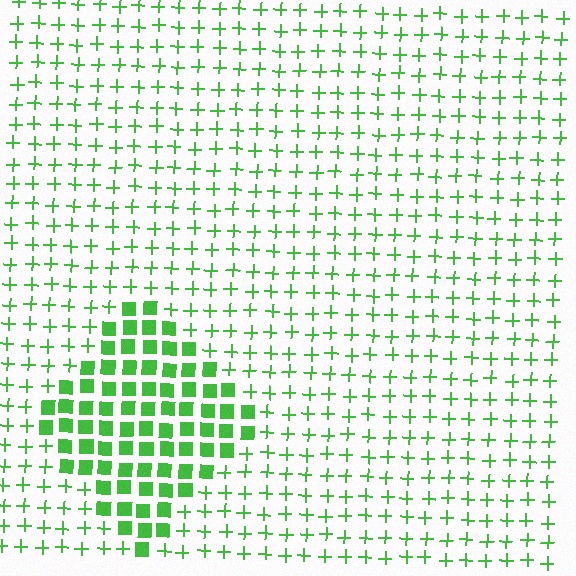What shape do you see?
I see a diamond.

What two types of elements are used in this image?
The image uses squares inside the diamond region and plus signs outside it.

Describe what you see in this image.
The image is filled with small green elements arranged in a uniform grid. A diamond-shaped region contains squares, while the surrounding area contains plus signs. The boundary is defined purely by the change in element shape.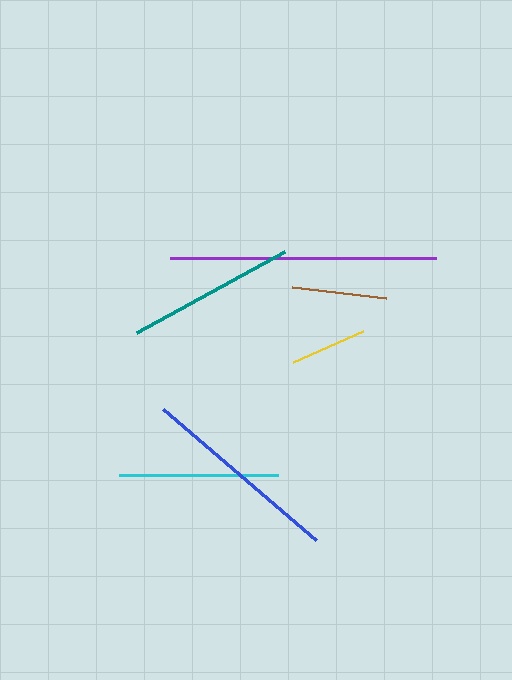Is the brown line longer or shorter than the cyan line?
The cyan line is longer than the brown line.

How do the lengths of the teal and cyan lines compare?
The teal and cyan lines are approximately the same length.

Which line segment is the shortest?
The yellow line is the shortest at approximately 76 pixels.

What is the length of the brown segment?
The brown segment is approximately 95 pixels long.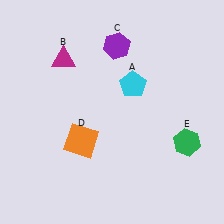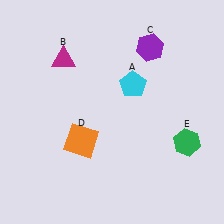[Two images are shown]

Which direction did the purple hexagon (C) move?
The purple hexagon (C) moved right.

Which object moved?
The purple hexagon (C) moved right.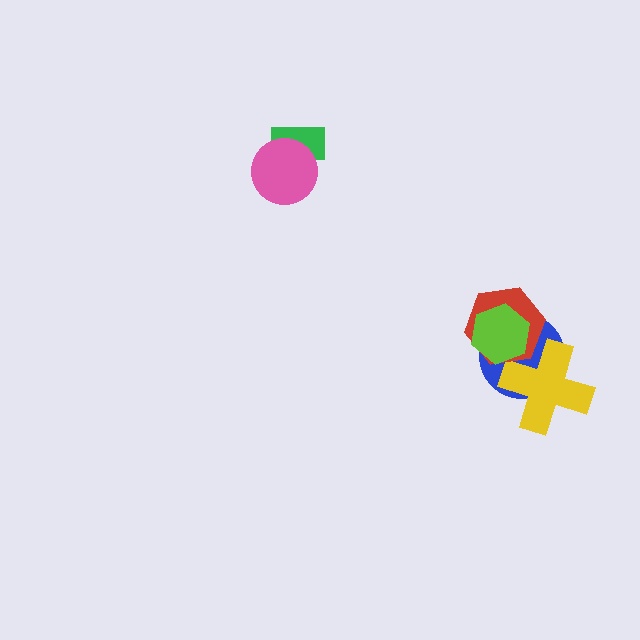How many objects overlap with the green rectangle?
1 object overlaps with the green rectangle.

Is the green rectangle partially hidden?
Yes, it is partially covered by another shape.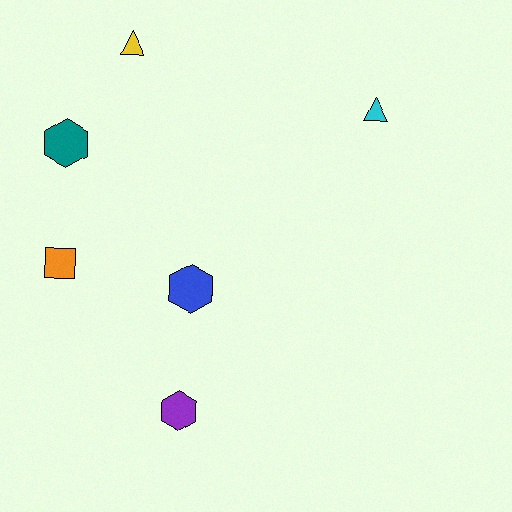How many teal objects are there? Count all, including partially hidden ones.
There is 1 teal object.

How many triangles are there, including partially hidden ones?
There are 2 triangles.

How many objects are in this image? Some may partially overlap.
There are 6 objects.